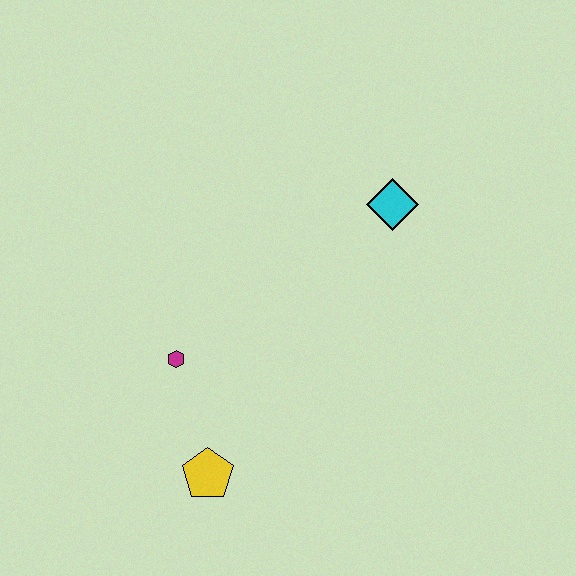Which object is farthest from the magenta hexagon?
The cyan diamond is farthest from the magenta hexagon.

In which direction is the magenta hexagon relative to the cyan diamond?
The magenta hexagon is to the left of the cyan diamond.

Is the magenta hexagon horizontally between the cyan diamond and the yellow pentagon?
No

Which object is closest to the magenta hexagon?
The yellow pentagon is closest to the magenta hexagon.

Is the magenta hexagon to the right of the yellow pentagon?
No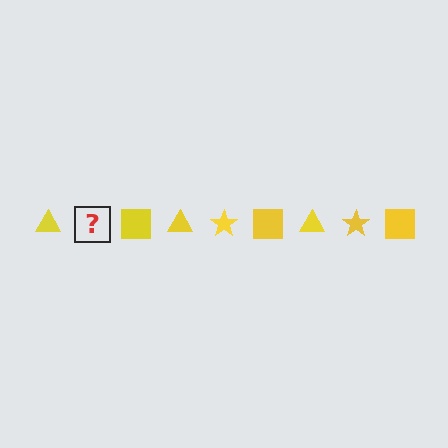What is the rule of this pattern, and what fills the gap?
The rule is that the pattern cycles through triangle, star, square shapes in yellow. The gap should be filled with a yellow star.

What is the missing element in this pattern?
The missing element is a yellow star.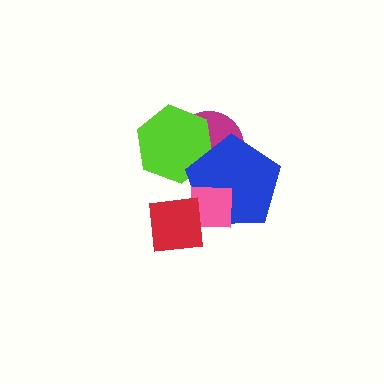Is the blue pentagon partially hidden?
Yes, it is partially covered by another shape.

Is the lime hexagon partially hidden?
Yes, it is partially covered by another shape.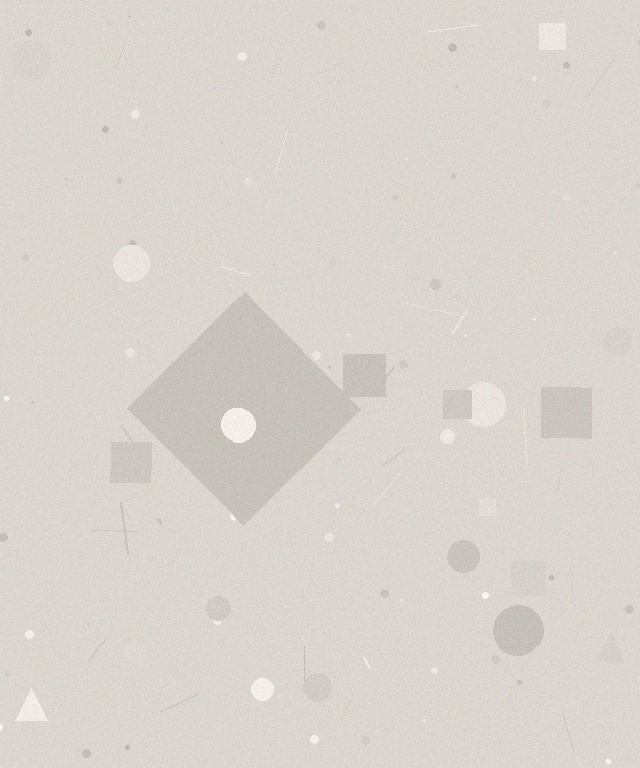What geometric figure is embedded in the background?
A diamond is embedded in the background.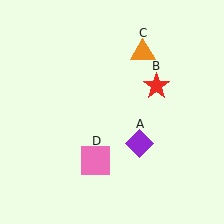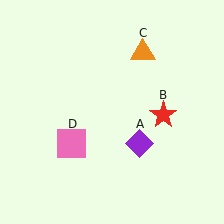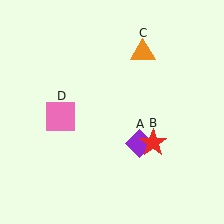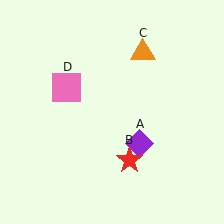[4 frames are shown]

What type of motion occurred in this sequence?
The red star (object B), pink square (object D) rotated clockwise around the center of the scene.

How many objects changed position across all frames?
2 objects changed position: red star (object B), pink square (object D).